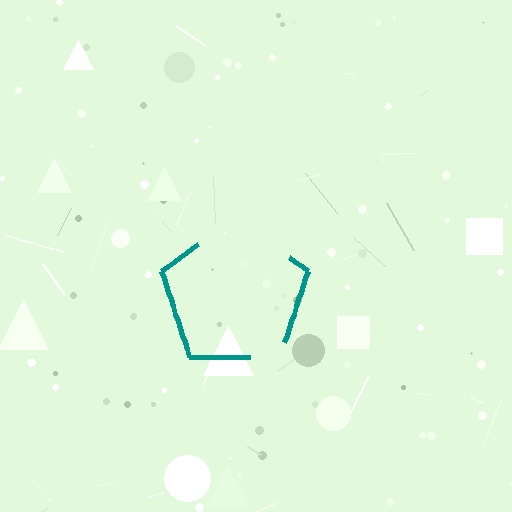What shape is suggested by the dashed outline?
The dashed outline suggests a pentagon.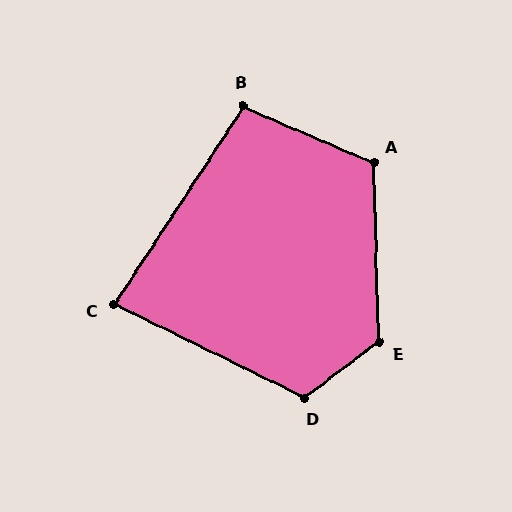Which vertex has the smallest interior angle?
C, at approximately 83 degrees.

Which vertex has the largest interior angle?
E, at approximately 125 degrees.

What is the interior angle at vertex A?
Approximately 115 degrees (obtuse).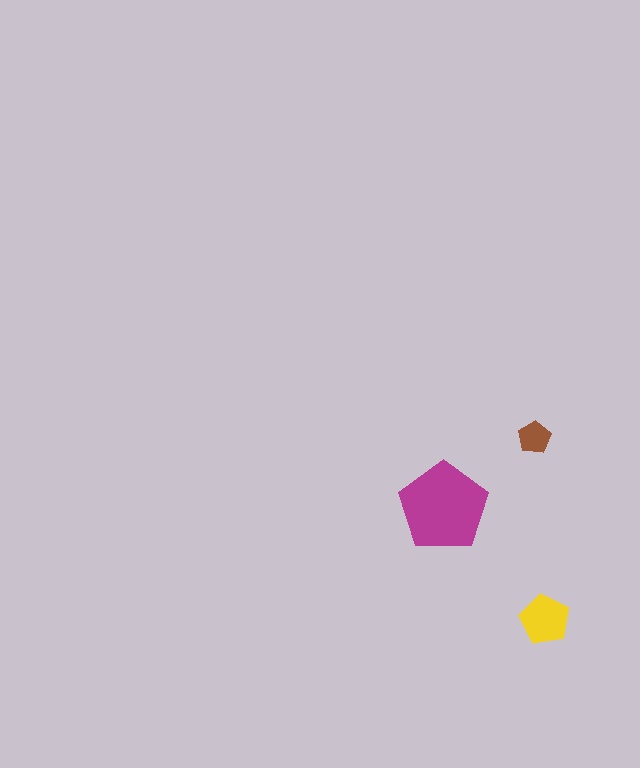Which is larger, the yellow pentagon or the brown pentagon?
The yellow one.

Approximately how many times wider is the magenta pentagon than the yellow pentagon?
About 2 times wider.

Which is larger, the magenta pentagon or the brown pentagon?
The magenta one.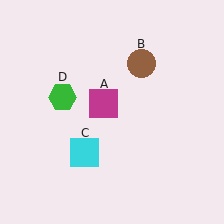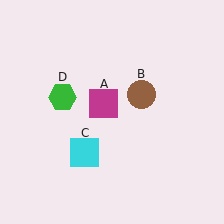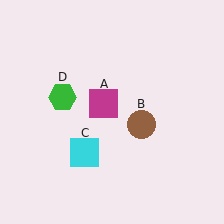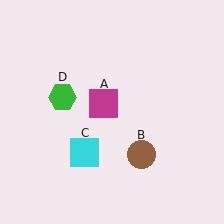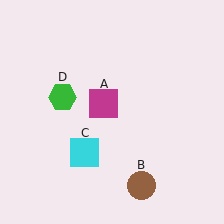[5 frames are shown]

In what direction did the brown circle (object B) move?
The brown circle (object B) moved down.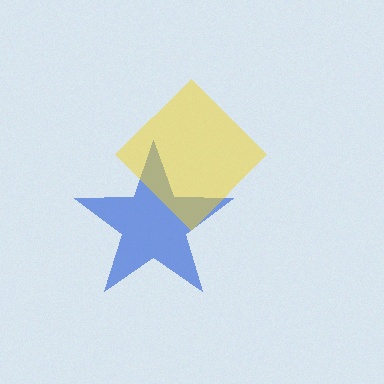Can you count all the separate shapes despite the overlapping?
Yes, there are 2 separate shapes.